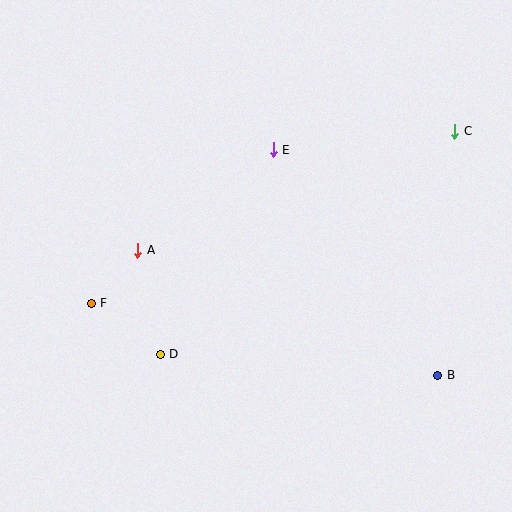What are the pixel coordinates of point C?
Point C is at (455, 131).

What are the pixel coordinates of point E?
Point E is at (273, 150).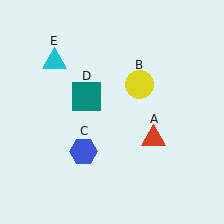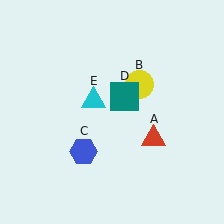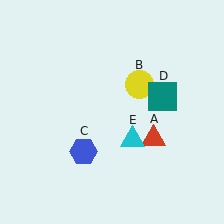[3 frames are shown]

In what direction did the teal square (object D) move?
The teal square (object D) moved right.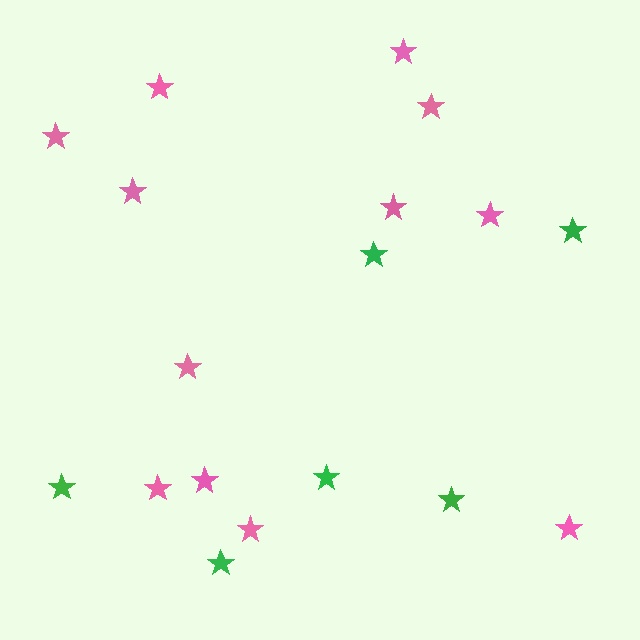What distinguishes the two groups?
There are 2 groups: one group of pink stars (12) and one group of green stars (6).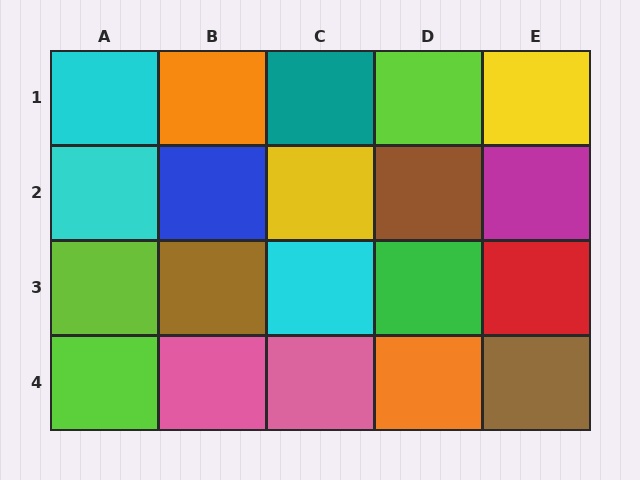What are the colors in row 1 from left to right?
Cyan, orange, teal, lime, yellow.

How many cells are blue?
1 cell is blue.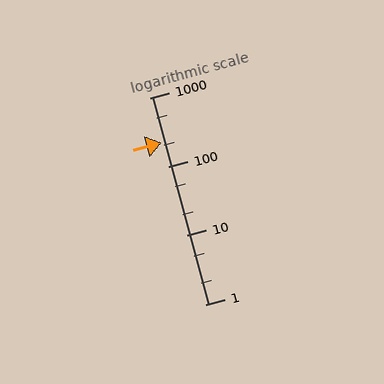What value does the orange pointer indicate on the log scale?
The pointer indicates approximately 220.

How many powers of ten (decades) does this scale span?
The scale spans 3 decades, from 1 to 1000.